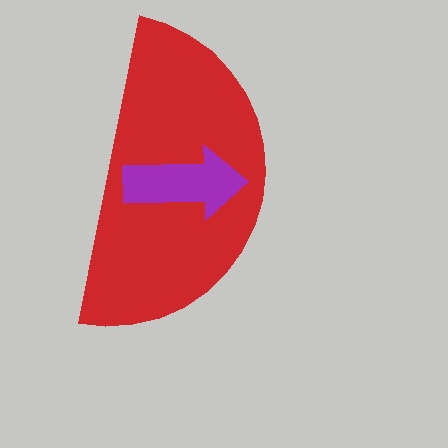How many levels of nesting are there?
2.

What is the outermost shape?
The red semicircle.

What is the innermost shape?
The purple arrow.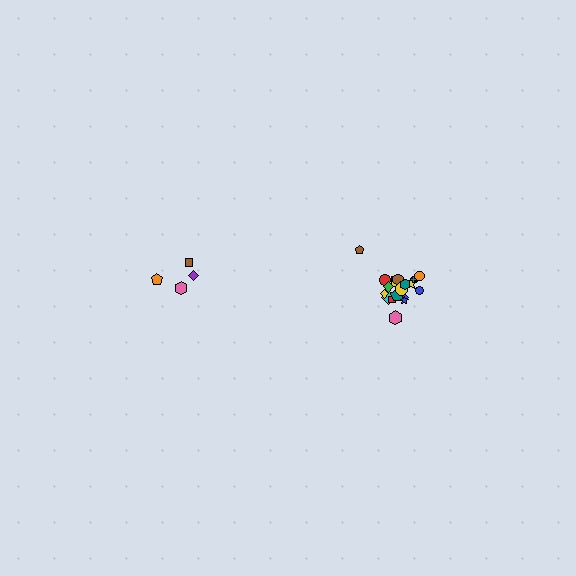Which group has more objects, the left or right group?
The right group.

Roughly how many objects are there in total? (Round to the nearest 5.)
Roughly 20 objects in total.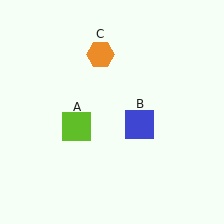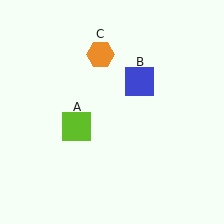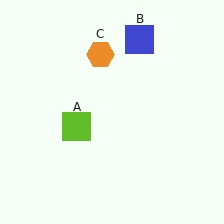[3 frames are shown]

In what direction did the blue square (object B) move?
The blue square (object B) moved up.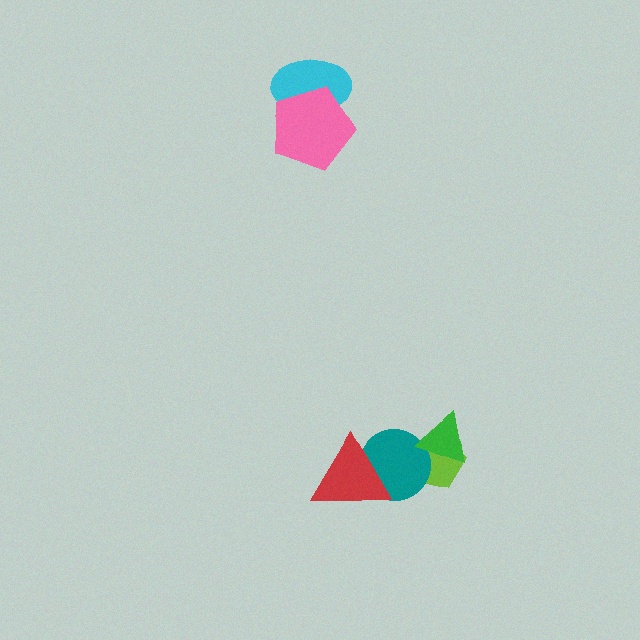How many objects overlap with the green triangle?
2 objects overlap with the green triangle.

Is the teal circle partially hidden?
Yes, it is partially covered by another shape.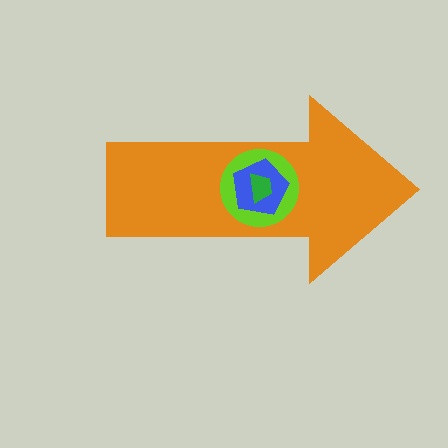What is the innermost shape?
The green trapezoid.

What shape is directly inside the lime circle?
The blue pentagon.